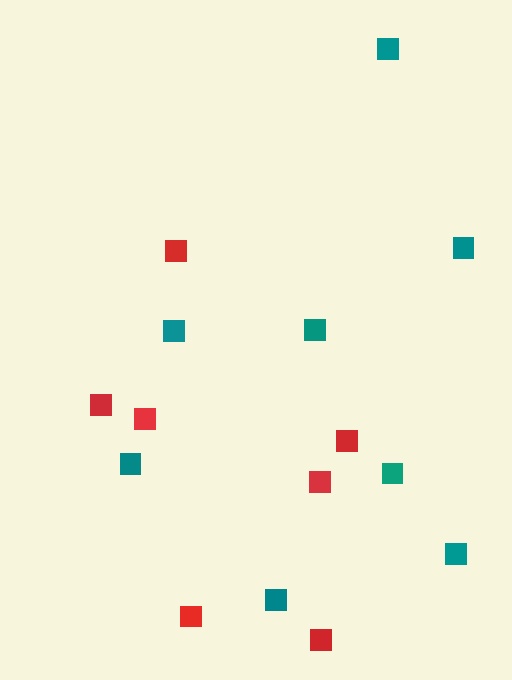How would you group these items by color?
There are 2 groups: one group of red squares (7) and one group of teal squares (8).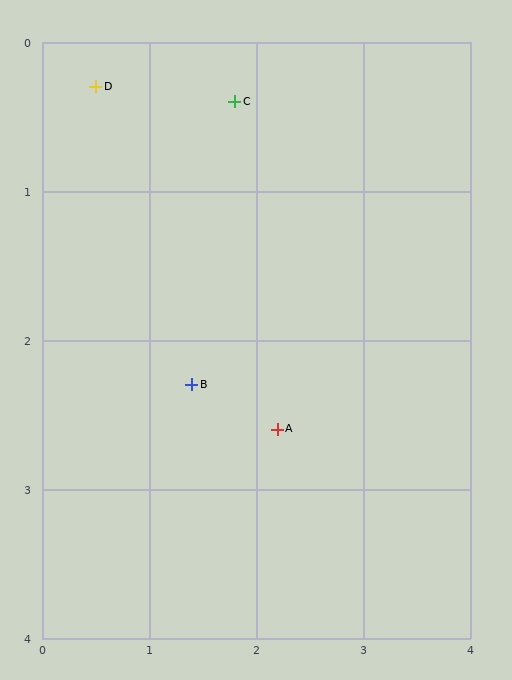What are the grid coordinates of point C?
Point C is at approximately (1.8, 0.4).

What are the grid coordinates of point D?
Point D is at approximately (0.5, 0.3).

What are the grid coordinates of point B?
Point B is at approximately (1.4, 2.3).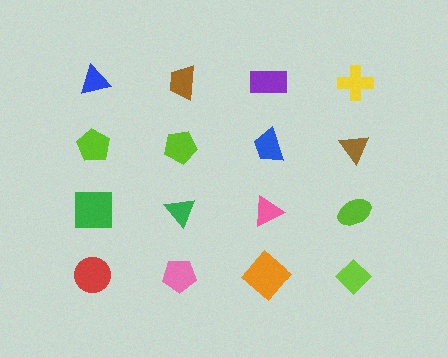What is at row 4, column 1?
A red circle.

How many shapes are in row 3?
4 shapes.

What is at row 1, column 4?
A yellow cross.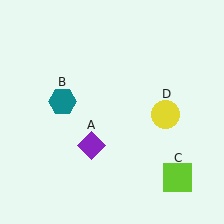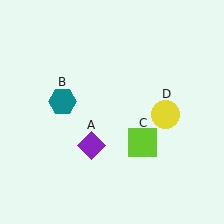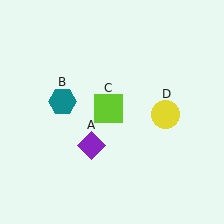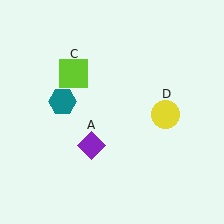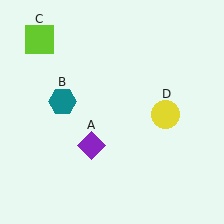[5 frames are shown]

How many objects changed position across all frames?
1 object changed position: lime square (object C).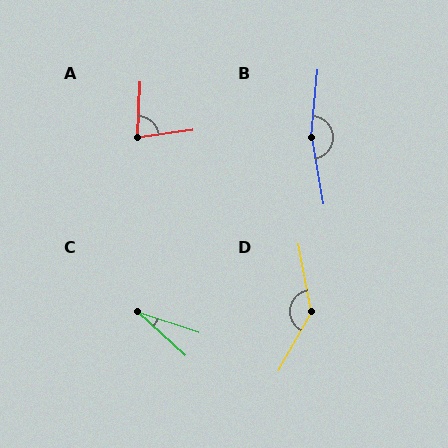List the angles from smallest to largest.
C (24°), A (80°), D (140°), B (165°).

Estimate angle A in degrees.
Approximately 80 degrees.